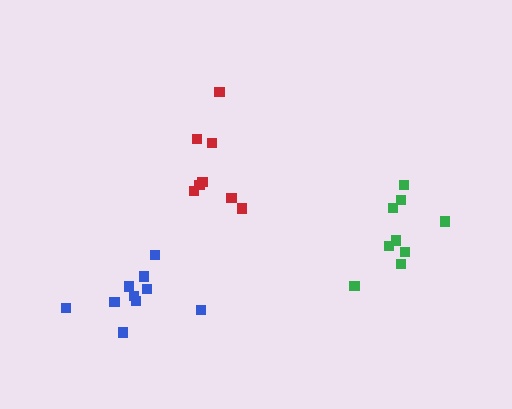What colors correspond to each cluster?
The clusters are colored: red, blue, green.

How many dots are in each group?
Group 1: 8 dots, Group 2: 10 dots, Group 3: 9 dots (27 total).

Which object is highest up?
The red cluster is topmost.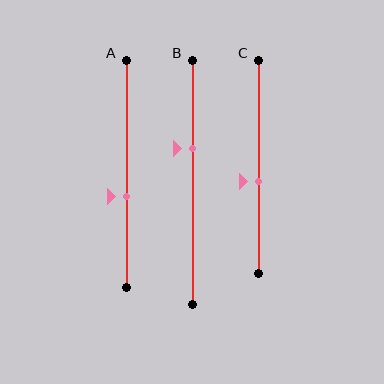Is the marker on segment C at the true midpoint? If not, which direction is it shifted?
No, the marker on segment C is shifted downward by about 7% of the segment length.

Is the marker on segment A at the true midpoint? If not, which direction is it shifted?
No, the marker on segment A is shifted downward by about 10% of the segment length.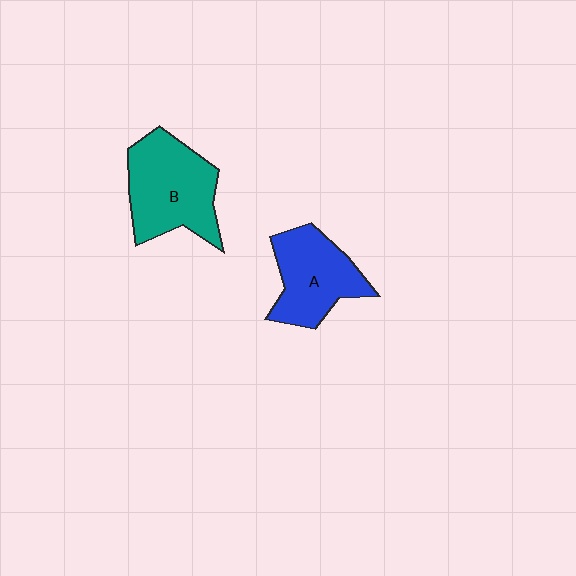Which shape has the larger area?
Shape B (teal).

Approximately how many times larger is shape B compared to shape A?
Approximately 1.2 times.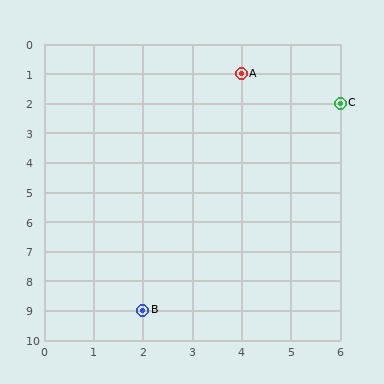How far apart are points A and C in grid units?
Points A and C are 2 columns and 1 row apart (about 2.2 grid units diagonally).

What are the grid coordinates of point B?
Point B is at grid coordinates (2, 9).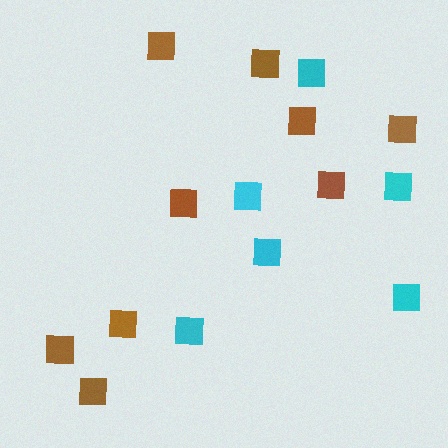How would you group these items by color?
There are 2 groups: one group of brown squares (9) and one group of cyan squares (6).